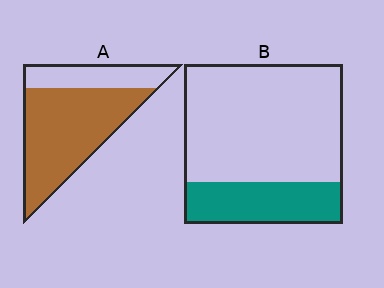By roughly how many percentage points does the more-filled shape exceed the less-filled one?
By roughly 45 percentage points (A over B).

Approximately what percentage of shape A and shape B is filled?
A is approximately 70% and B is approximately 25%.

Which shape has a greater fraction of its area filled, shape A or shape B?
Shape A.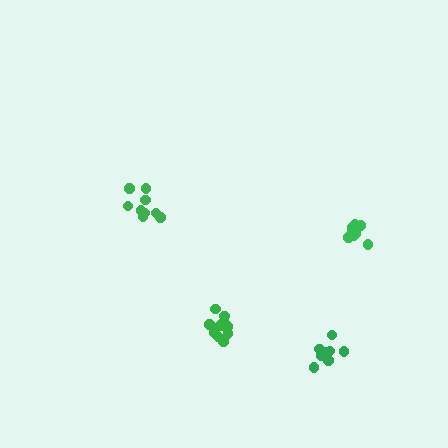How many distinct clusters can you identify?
There are 4 distinct clusters.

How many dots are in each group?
Group 1: 10 dots, Group 2: 14 dots, Group 3: 9 dots, Group 4: 9 dots (42 total).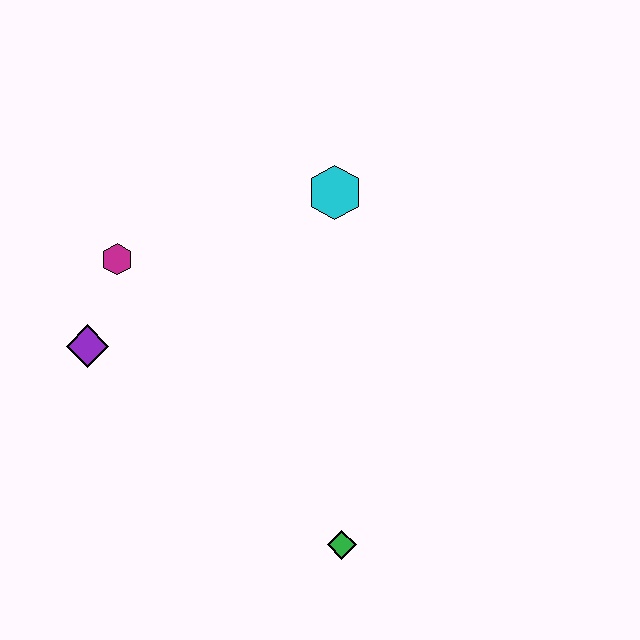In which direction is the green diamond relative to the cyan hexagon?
The green diamond is below the cyan hexagon.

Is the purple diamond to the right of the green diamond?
No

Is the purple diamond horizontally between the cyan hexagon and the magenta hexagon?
No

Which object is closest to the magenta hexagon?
The purple diamond is closest to the magenta hexagon.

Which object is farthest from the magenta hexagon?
The green diamond is farthest from the magenta hexagon.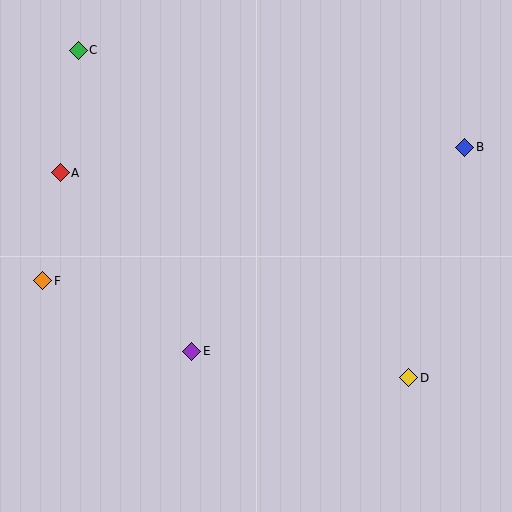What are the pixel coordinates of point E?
Point E is at (192, 351).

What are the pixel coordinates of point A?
Point A is at (60, 173).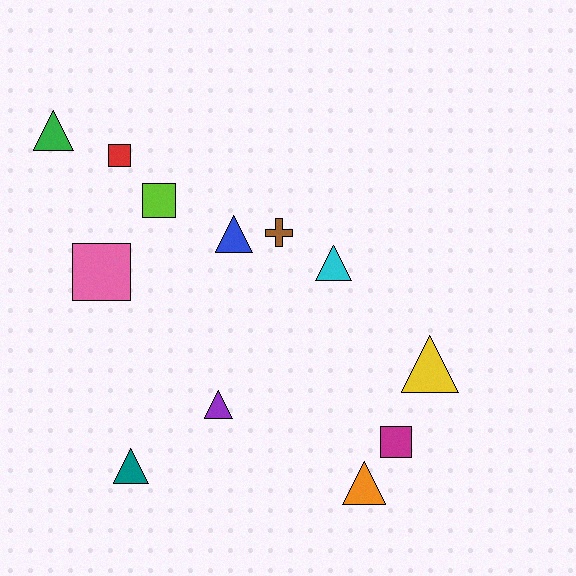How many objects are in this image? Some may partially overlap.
There are 12 objects.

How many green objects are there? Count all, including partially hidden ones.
There is 1 green object.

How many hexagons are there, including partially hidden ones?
There are no hexagons.